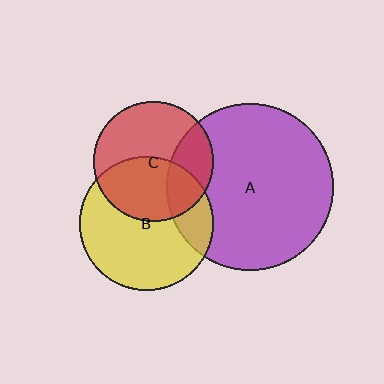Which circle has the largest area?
Circle A (purple).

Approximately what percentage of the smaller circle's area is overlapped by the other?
Approximately 45%.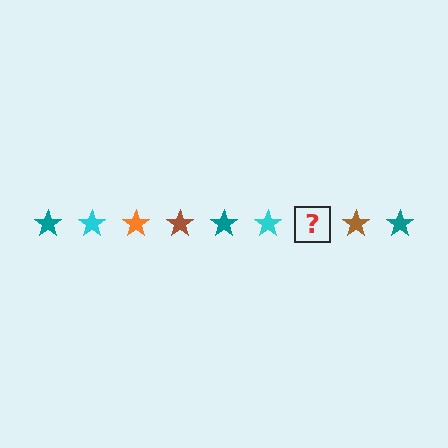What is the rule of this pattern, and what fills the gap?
The rule is that the pattern cycles through teal, cyan, orange, brown stars. The gap should be filled with an orange star.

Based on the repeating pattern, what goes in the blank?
The blank should be an orange star.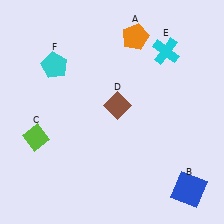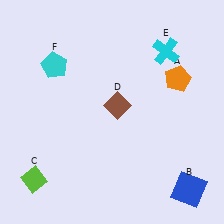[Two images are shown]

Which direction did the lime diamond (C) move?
The lime diamond (C) moved down.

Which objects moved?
The objects that moved are: the orange pentagon (A), the lime diamond (C).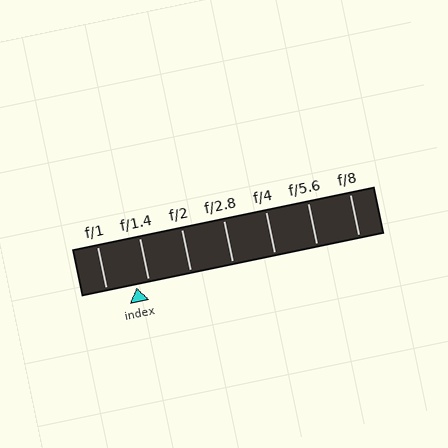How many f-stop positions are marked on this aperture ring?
There are 7 f-stop positions marked.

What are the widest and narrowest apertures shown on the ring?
The widest aperture shown is f/1 and the narrowest is f/8.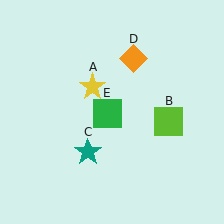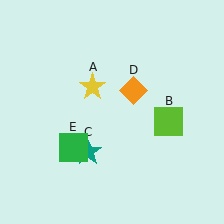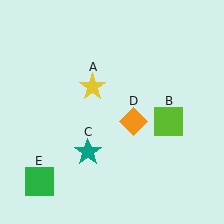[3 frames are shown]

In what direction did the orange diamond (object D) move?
The orange diamond (object D) moved down.